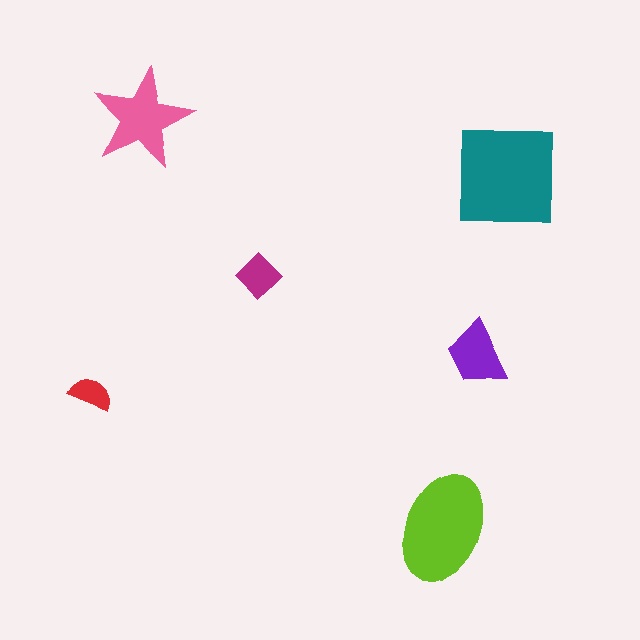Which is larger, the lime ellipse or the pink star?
The lime ellipse.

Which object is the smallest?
The red semicircle.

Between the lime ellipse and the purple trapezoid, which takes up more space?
The lime ellipse.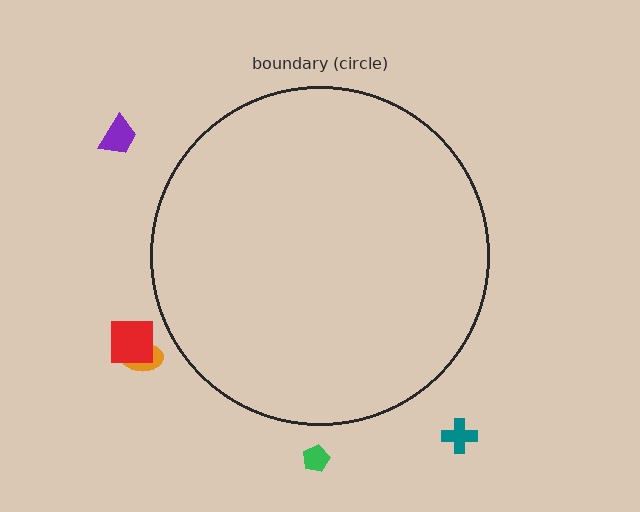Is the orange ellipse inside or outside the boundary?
Outside.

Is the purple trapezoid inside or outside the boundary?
Outside.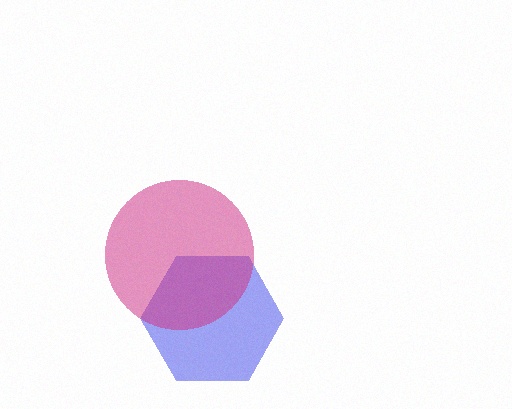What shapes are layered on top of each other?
The layered shapes are: a blue hexagon, a magenta circle.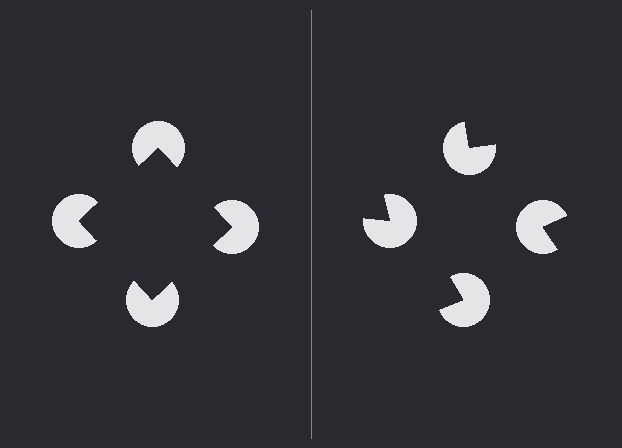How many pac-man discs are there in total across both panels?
8 — 4 on each side.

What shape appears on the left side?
An illusory square.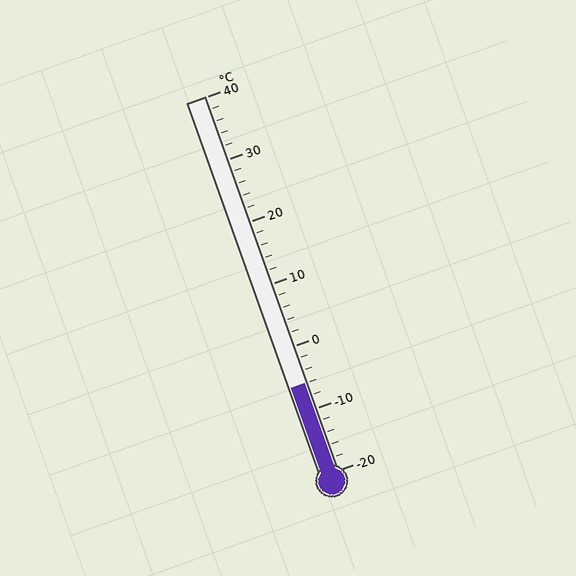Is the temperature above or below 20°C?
The temperature is below 20°C.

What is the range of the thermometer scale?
The thermometer scale ranges from -20°C to 40°C.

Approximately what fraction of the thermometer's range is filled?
The thermometer is filled to approximately 25% of its range.